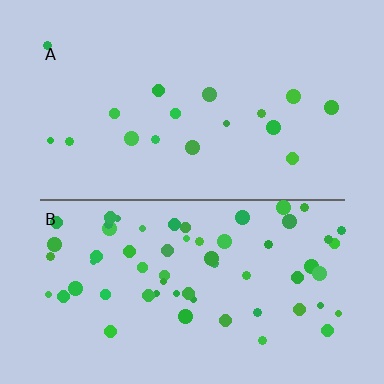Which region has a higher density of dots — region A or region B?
B (the bottom).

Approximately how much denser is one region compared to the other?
Approximately 3.6× — region B over region A.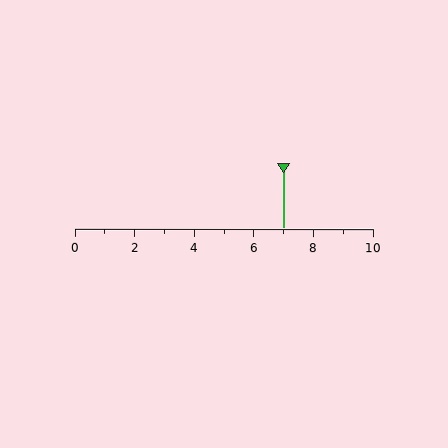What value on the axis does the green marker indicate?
The marker indicates approximately 7.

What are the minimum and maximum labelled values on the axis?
The axis runs from 0 to 10.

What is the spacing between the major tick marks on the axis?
The major ticks are spaced 2 apart.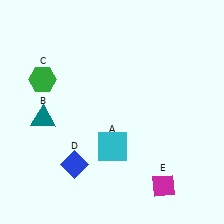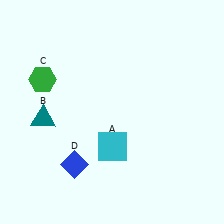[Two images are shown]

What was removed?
The magenta diamond (E) was removed in Image 2.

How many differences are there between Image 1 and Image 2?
There is 1 difference between the two images.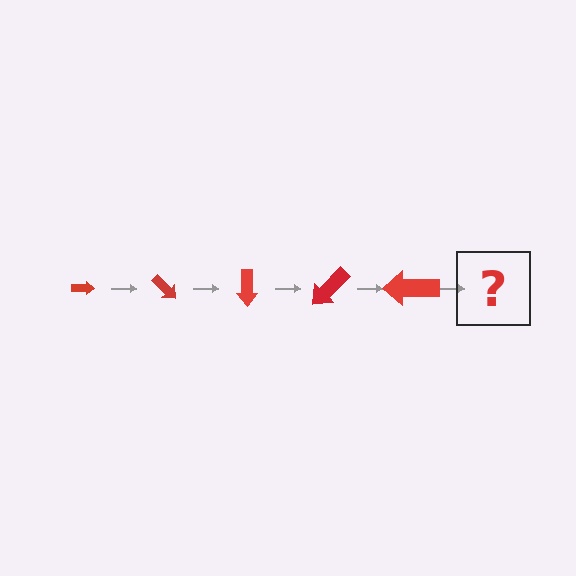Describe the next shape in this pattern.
It should be an arrow, larger than the previous one and rotated 225 degrees from the start.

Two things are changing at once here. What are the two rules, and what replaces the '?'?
The two rules are that the arrow grows larger each step and it rotates 45 degrees each step. The '?' should be an arrow, larger than the previous one and rotated 225 degrees from the start.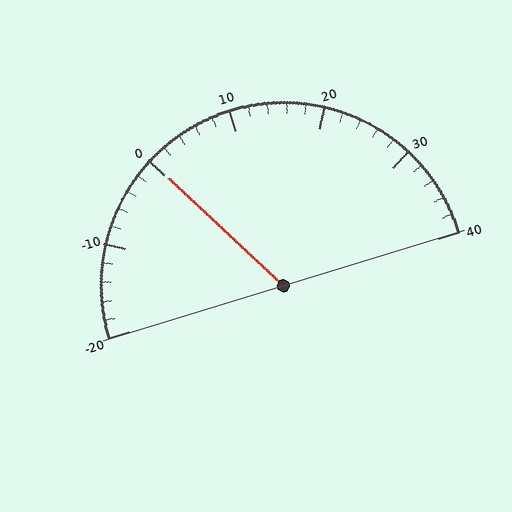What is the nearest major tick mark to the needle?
The nearest major tick mark is 0.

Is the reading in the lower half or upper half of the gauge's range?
The reading is in the lower half of the range (-20 to 40).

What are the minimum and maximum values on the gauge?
The gauge ranges from -20 to 40.